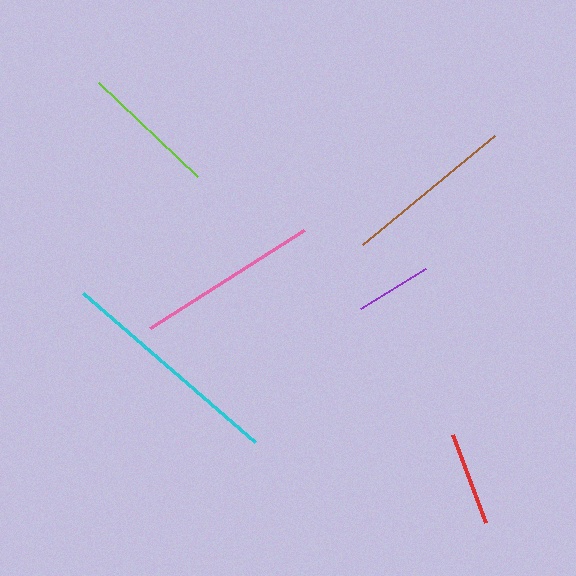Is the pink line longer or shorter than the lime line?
The pink line is longer than the lime line.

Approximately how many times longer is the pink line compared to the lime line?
The pink line is approximately 1.3 times the length of the lime line.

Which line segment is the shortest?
The purple line is the shortest at approximately 77 pixels.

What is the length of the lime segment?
The lime segment is approximately 137 pixels long.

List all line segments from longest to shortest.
From longest to shortest: cyan, pink, brown, lime, red, purple.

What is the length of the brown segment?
The brown segment is approximately 172 pixels long.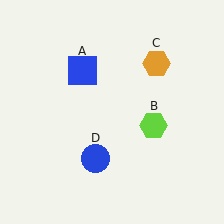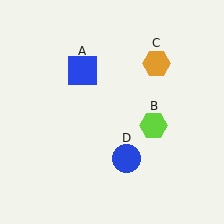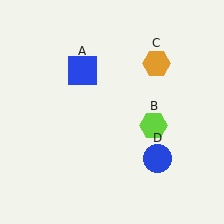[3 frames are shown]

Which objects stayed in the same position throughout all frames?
Blue square (object A) and lime hexagon (object B) and orange hexagon (object C) remained stationary.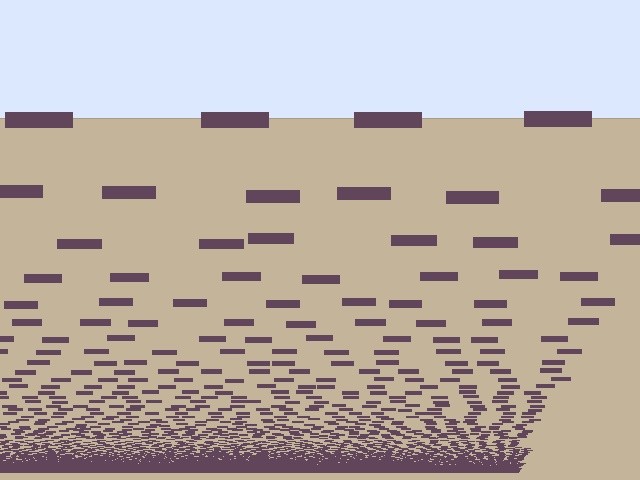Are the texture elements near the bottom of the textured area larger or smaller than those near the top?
Smaller. The gradient is inverted — elements near the bottom are smaller and denser.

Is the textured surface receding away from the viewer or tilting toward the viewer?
The surface appears to tilt toward the viewer. Texture elements get larger and sparser toward the top.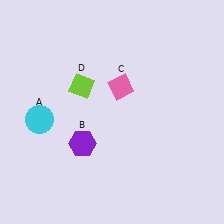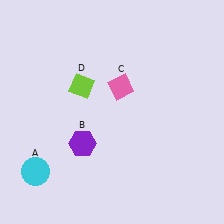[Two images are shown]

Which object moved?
The cyan circle (A) moved down.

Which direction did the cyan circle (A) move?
The cyan circle (A) moved down.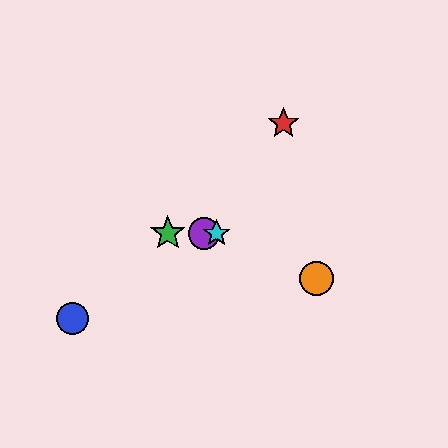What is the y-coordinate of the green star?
The green star is at y≈233.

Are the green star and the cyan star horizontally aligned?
Yes, both are at y≈233.